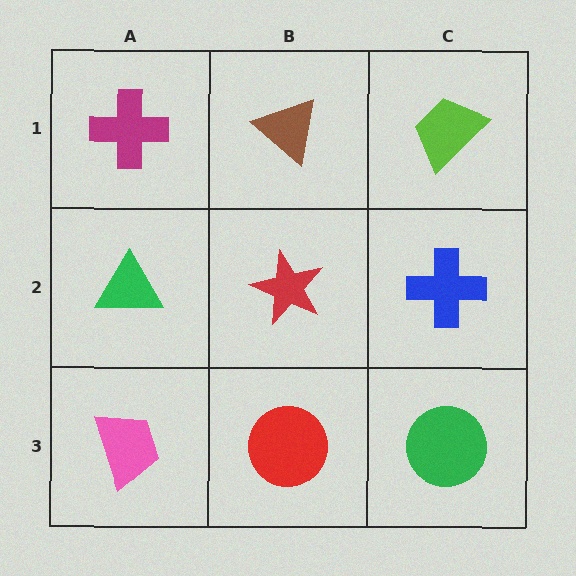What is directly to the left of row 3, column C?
A red circle.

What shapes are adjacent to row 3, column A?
A green triangle (row 2, column A), a red circle (row 3, column B).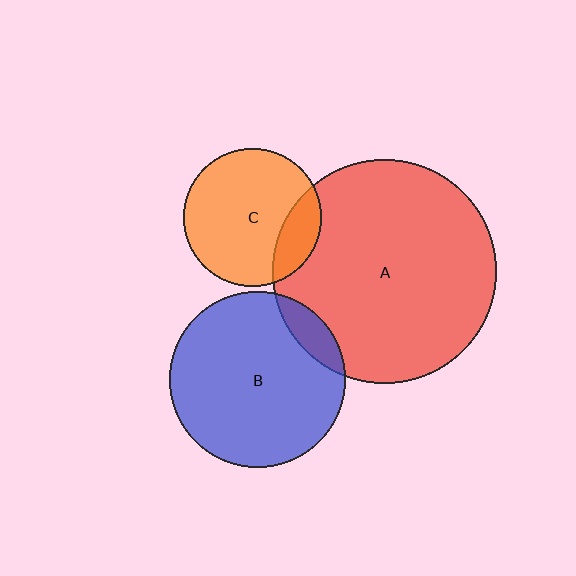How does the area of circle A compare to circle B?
Approximately 1.6 times.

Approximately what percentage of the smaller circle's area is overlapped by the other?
Approximately 20%.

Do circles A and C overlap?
Yes.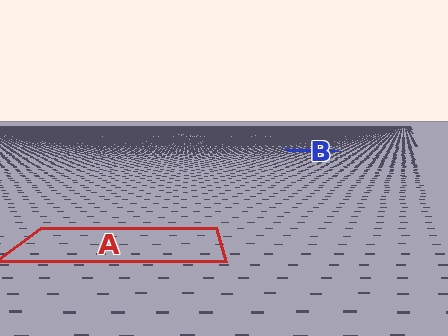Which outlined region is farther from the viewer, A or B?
Region B is farther from the viewer — the texture elements inside it appear smaller and more densely packed.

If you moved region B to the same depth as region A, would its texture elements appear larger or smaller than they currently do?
They would appear larger. At a closer depth, the same texture elements are projected at a bigger on-screen size.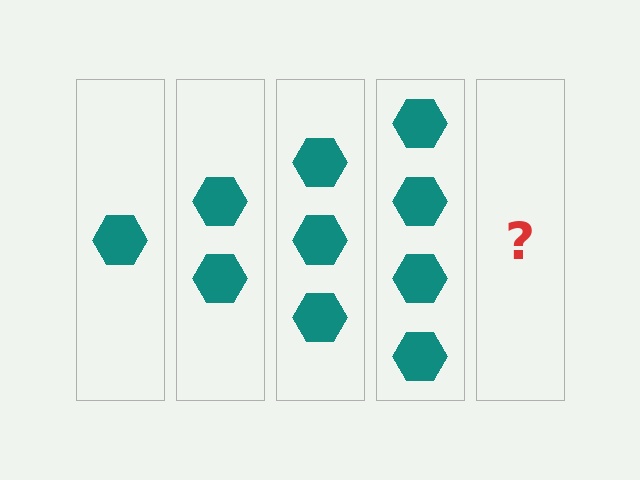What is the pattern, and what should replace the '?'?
The pattern is that each step adds one more hexagon. The '?' should be 5 hexagons.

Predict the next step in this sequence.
The next step is 5 hexagons.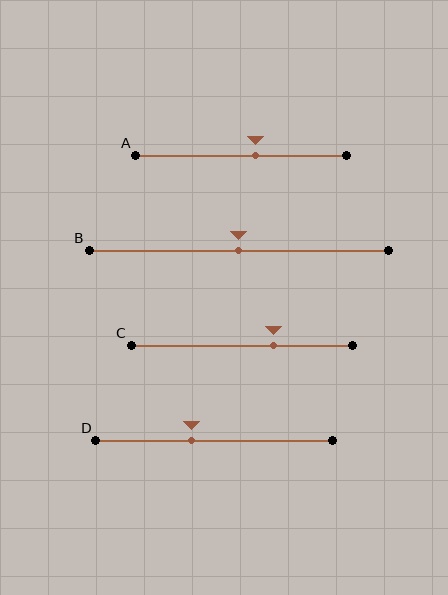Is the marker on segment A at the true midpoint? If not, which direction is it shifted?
No, the marker on segment A is shifted to the right by about 7% of the segment length.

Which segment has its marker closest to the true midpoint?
Segment B has its marker closest to the true midpoint.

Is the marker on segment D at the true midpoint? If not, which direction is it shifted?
No, the marker on segment D is shifted to the left by about 10% of the segment length.